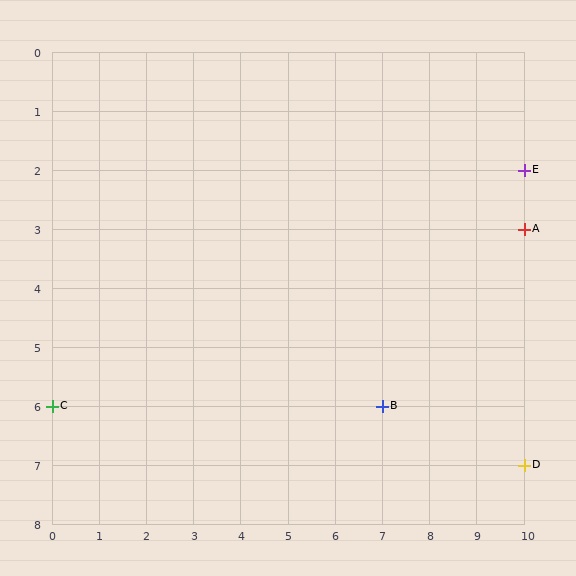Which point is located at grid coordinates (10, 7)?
Point D is at (10, 7).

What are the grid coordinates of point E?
Point E is at grid coordinates (10, 2).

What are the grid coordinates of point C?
Point C is at grid coordinates (0, 6).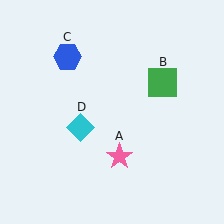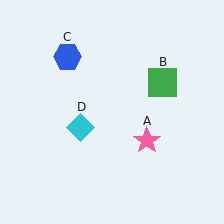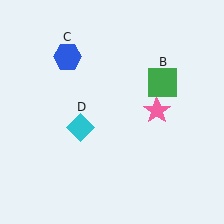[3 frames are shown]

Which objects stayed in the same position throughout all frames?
Green square (object B) and blue hexagon (object C) and cyan diamond (object D) remained stationary.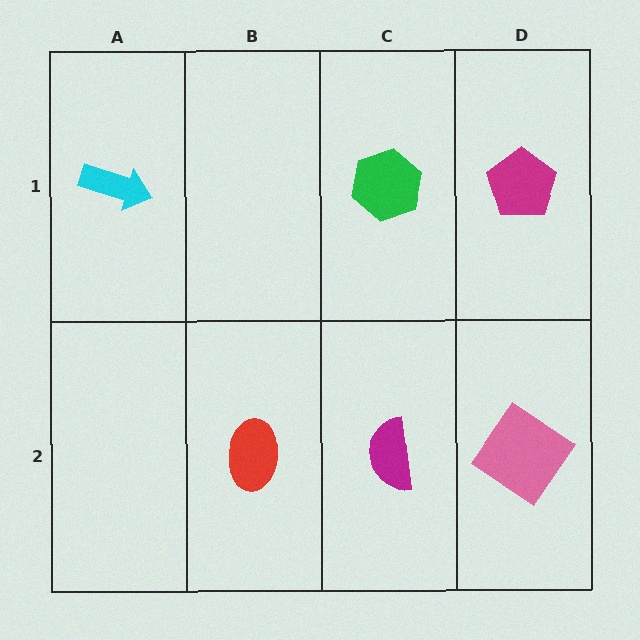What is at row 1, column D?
A magenta pentagon.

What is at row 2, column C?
A magenta semicircle.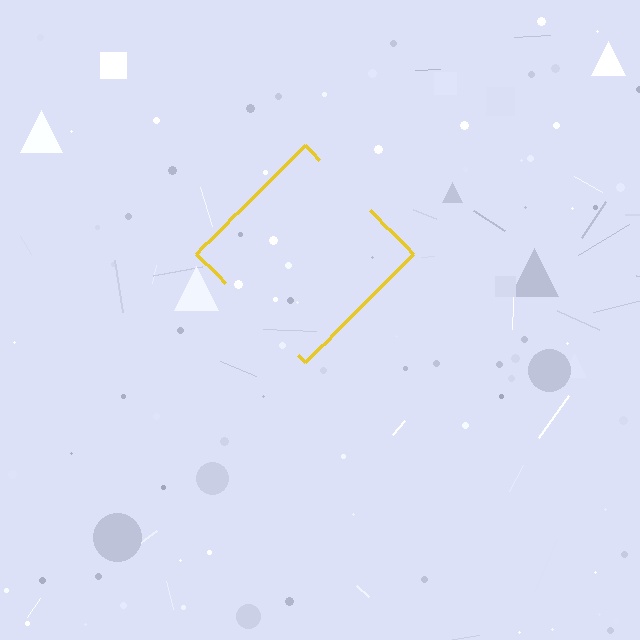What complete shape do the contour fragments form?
The contour fragments form a diamond.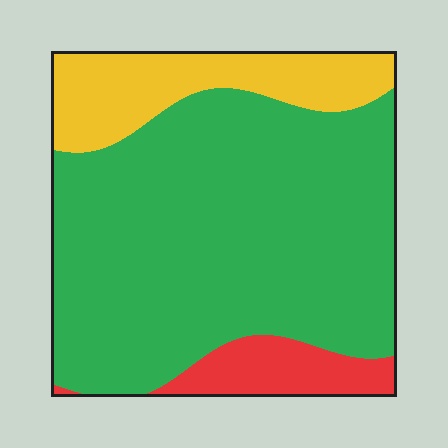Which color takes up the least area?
Red, at roughly 10%.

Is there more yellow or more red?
Yellow.